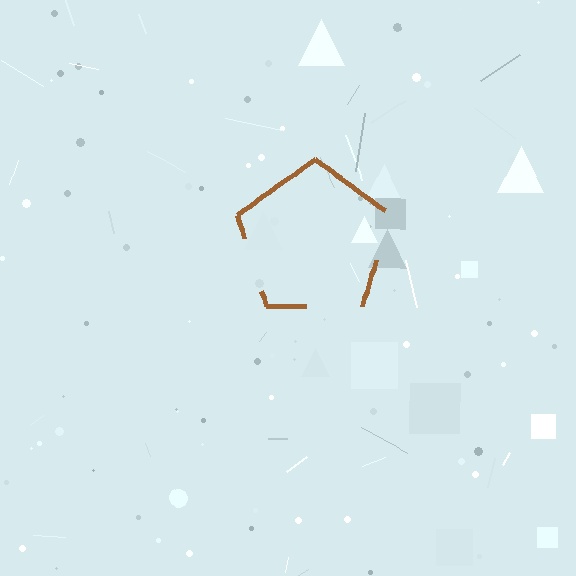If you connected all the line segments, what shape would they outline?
They would outline a pentagon.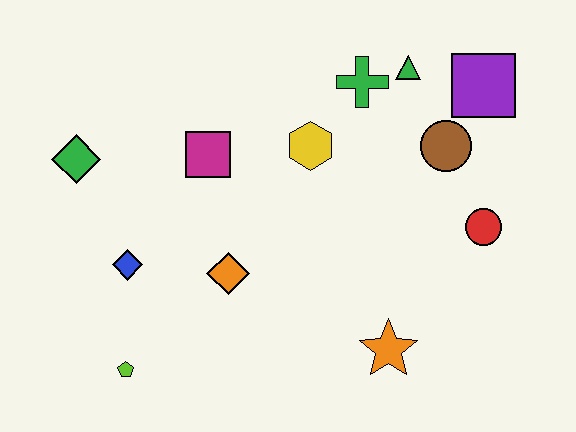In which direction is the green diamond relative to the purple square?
The green diamond is to the left of the purple square.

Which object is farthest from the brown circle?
The lime pentagon is farthest from the brown circle.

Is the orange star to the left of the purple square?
Yes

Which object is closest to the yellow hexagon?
The green cross is closest to the yellow hexagon.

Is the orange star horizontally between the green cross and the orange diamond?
No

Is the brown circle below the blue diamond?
No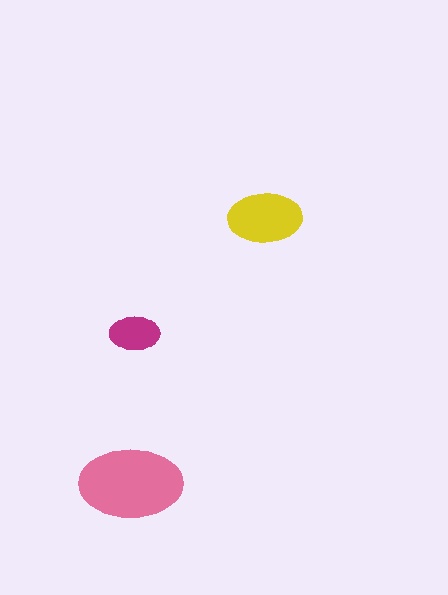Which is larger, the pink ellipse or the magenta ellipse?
The pink one.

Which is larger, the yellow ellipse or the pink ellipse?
The pink one.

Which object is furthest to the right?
The yellow ellipse is rightmost.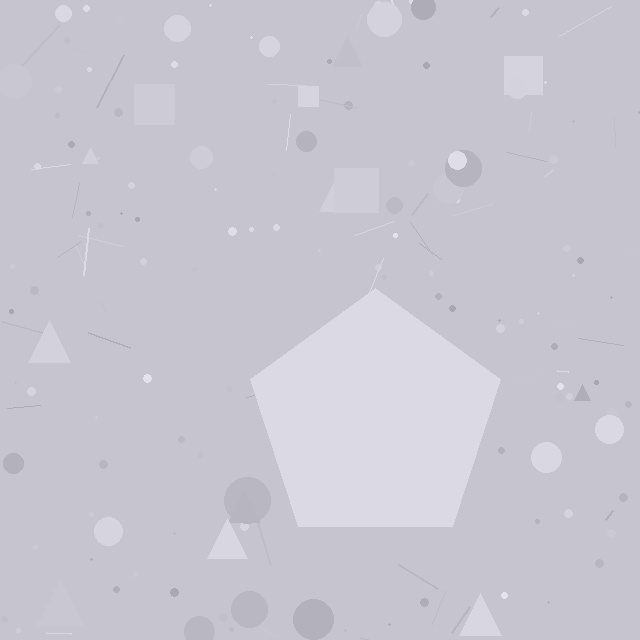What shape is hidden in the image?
A pentagon is hidden in the image.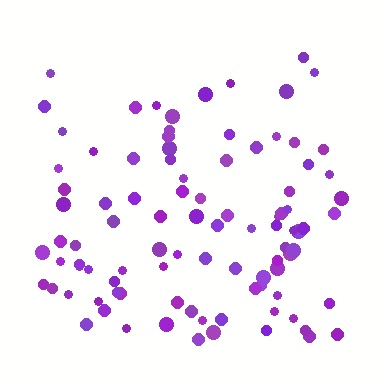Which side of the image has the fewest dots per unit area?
The top.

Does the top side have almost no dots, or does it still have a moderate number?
Still a moderate number, just noticeably fewer than the bottom.